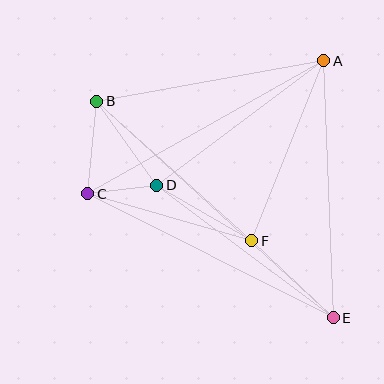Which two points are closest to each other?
Points C and D are closest to each other.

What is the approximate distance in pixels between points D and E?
The distance between D and E is approximately 221 pixels.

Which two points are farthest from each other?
Points B and E are farthest from each other.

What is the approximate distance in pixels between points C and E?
The distance between C and E is approximately 275 pixels.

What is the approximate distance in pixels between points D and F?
The distance between D and F is approximately 110 pixels.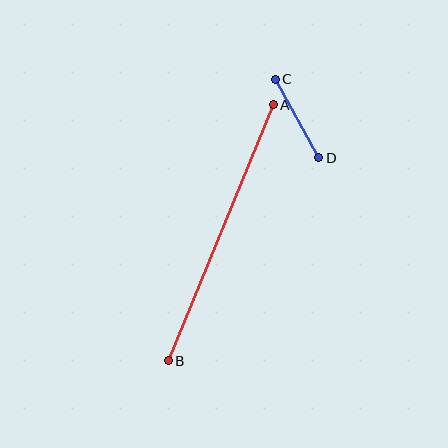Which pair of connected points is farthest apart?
Points A and B are farthest apart.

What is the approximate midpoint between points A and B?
The midpoint is at approximately (221, 233) pixels.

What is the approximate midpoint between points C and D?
The midpoint is at approximately (297, 118) pixels.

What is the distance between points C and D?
The distance is approximately 90 pixels.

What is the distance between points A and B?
The distance is approximately 277 pixels.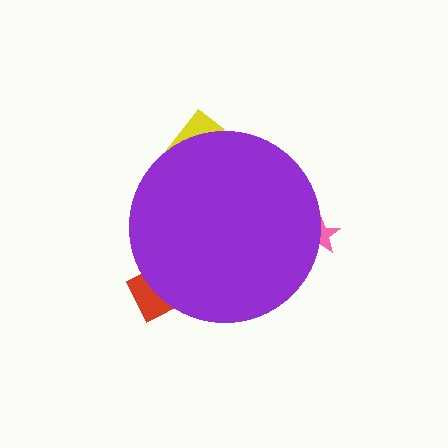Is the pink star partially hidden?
Yes, the pink star is partially hidden behind the purple circle.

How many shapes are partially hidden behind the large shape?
3 shapes are partially hidden.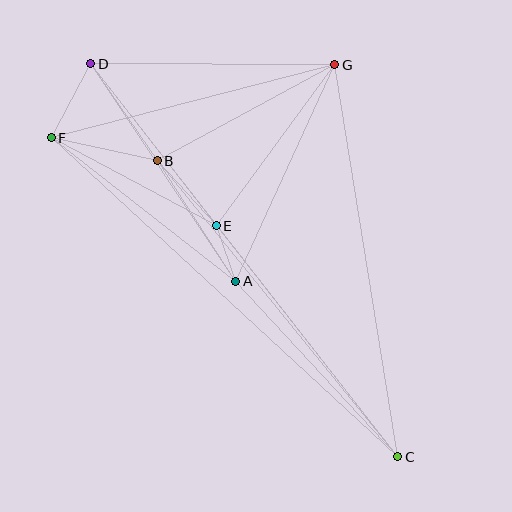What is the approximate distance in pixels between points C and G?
The distance between C and G is approximately 397 pixels.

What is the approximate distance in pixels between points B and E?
The distance between B and E is approximately 88 pixels.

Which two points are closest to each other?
Points A and E are closest to each other.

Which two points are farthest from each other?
Points C and D are farthest from each other.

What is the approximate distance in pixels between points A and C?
The distance between A and C is approximately 239 pixels.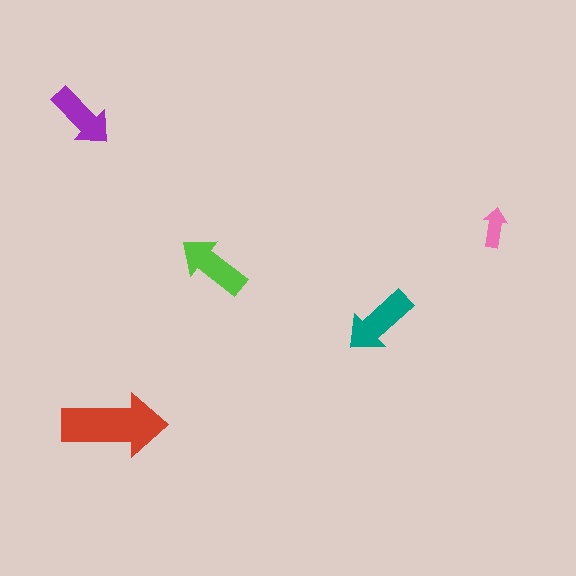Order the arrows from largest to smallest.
the red one, the teal one, the lime one, the purple one, the pink one.